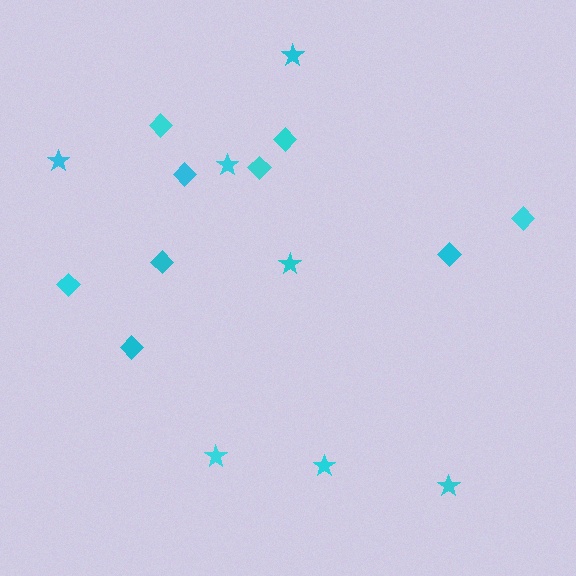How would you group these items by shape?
There are 2 groups: one group of stars (7) and one group of diamonds (9).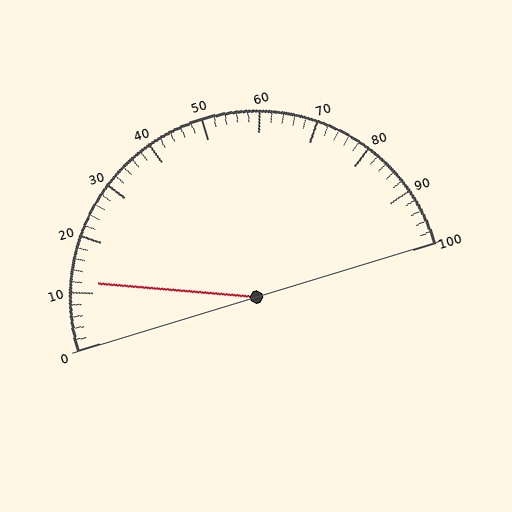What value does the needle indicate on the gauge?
The needle indicates approximately 12.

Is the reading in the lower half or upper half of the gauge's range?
The reading is in the lower half of the range (0 to 100).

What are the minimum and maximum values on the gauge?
The gauge ranges from 0 to 100.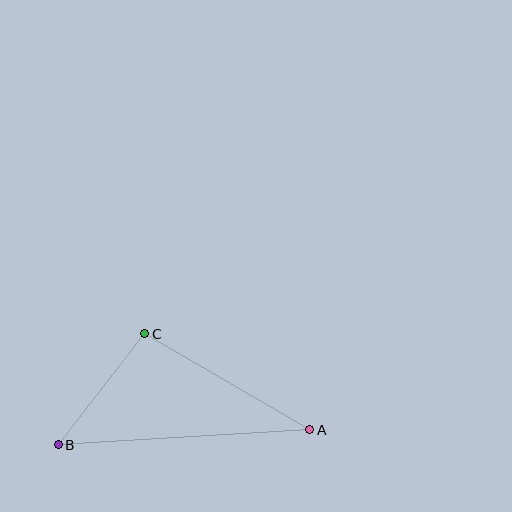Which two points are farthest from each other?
Points A and B are farthest from each other.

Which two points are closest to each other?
Points B and C are closest to each other.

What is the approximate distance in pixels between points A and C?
The distance between A and C is approximately 191 pixels.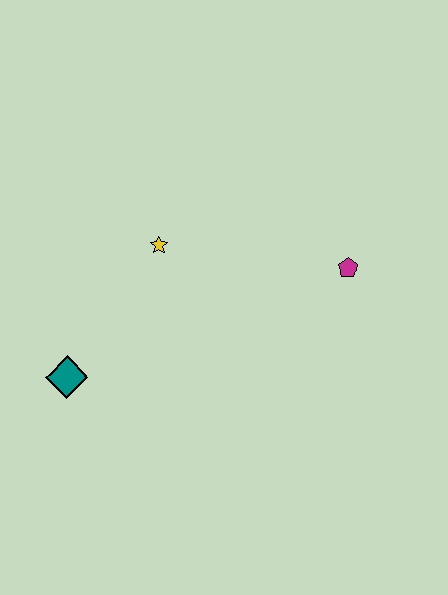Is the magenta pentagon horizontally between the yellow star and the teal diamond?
No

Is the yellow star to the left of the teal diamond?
No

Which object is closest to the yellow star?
The teal diamond is closest to the yellow star.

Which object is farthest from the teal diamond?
The magenta pentagon is farthest from the teal diamond.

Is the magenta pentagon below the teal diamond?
No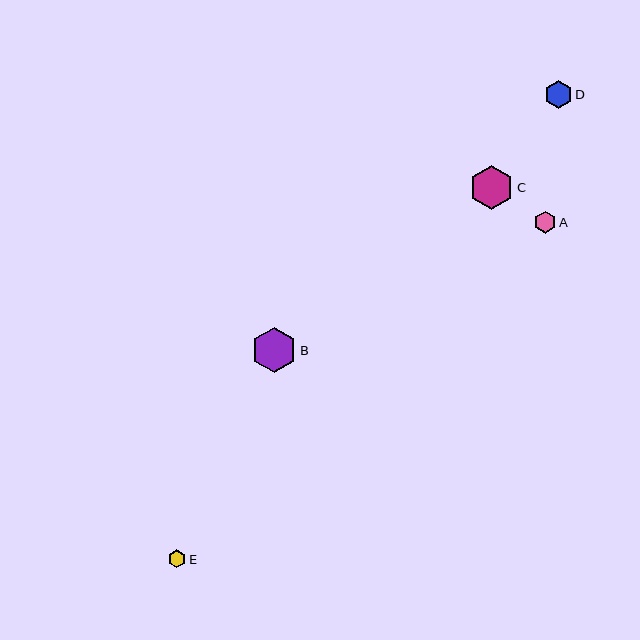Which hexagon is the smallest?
Hexagon E is the smallest with a size of approximately 18 pixels.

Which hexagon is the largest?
Hexagon B is the largest with a size of approximately 45 pixels.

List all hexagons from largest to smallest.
From largest to smallest: B, C, D, A, E.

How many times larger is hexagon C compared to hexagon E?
Hexagon C is approximately 2.4 times the size of hexagon E.